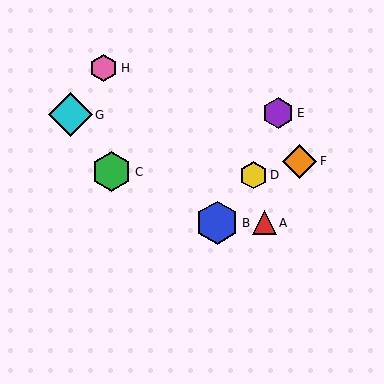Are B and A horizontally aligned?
Yes, both are at y≈223.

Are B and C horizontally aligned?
No, B is at y≈223 and C is at y≈172.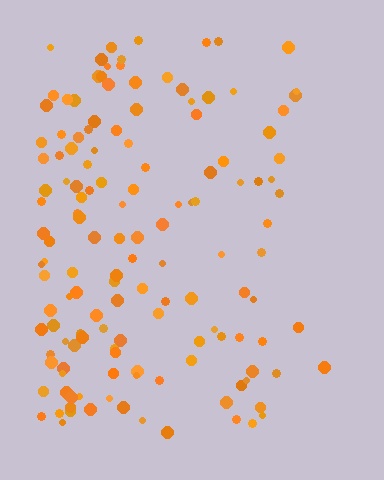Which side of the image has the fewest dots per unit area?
The right.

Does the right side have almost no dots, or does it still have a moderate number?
Still a moderate number, just noticeably fewer than the left.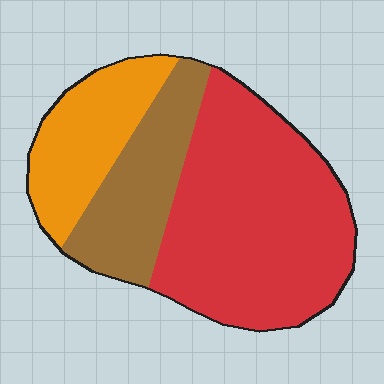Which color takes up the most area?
Red, at roughly 55%.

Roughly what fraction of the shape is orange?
Orange takes up about one fifth (1/5) of the shape.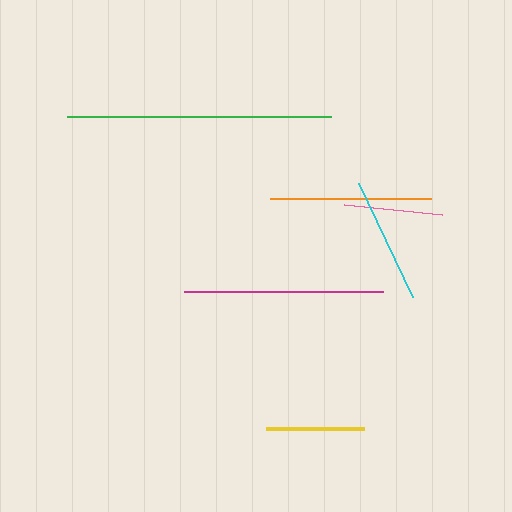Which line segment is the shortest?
The yellow line is the shortest at approximately 99 pixels.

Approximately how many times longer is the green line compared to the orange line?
The green line is approximately 1.6 times the length of the orange line.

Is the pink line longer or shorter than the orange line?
The orange line is longer than the pink line.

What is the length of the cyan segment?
The cyan segment is approximately 126 pixels long.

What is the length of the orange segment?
The orange segment is approximately 161 pixels long.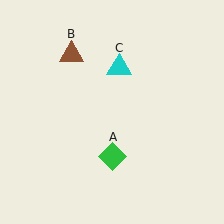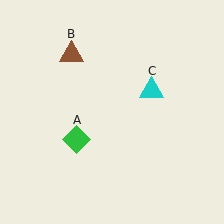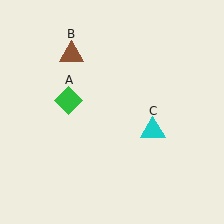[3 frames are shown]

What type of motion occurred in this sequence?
The green diamond (object A), cyan triangle (object C) rotated clockwise around the center of the scene.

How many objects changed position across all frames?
2 objects changed position: green diamond (object A), cyan triangle (object C).